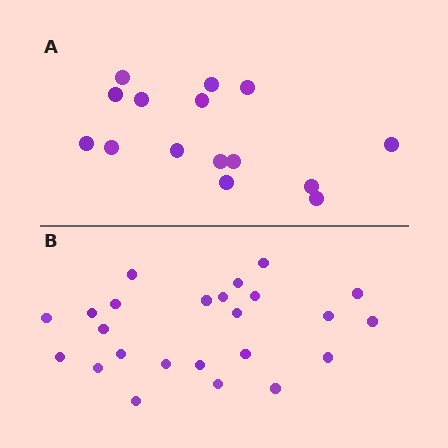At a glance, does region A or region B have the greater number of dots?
Region B (the bottom region) has more dots.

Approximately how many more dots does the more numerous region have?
Region B has roughly 8 or so more dots than region A.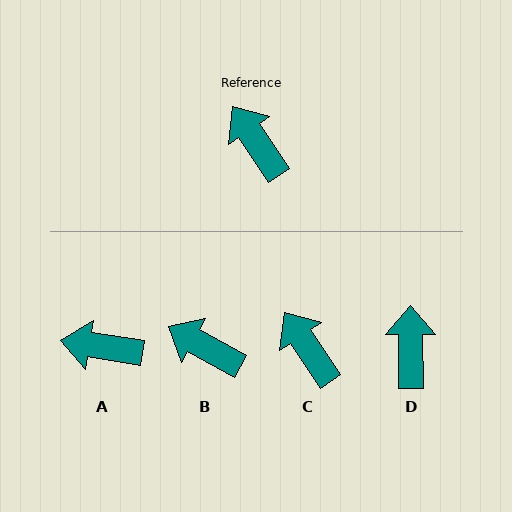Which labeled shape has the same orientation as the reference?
C.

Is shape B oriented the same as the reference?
No, it is off by about 27 degrees.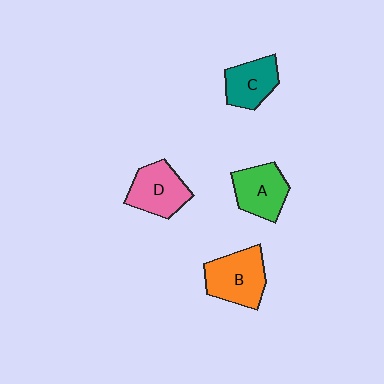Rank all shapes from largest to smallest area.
From largest to smallest: B (orange), D (pink), A (green), C (teal).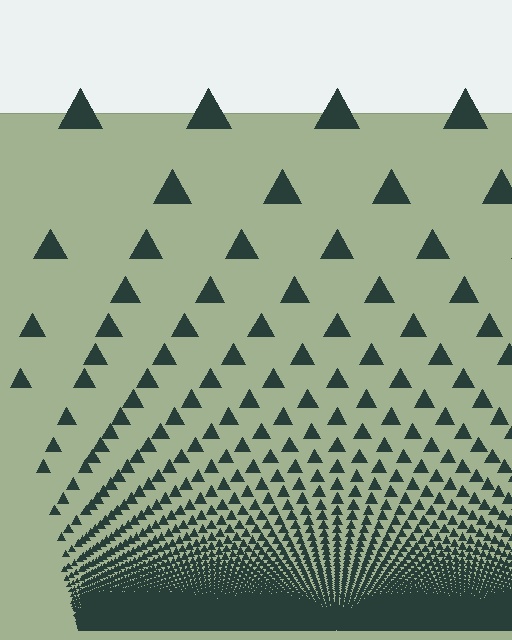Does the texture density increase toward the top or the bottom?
Density increases toward the bottom.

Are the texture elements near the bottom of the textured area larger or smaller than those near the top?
Smaller. The gradient is inverted — elements near the bottom are smaller and denser.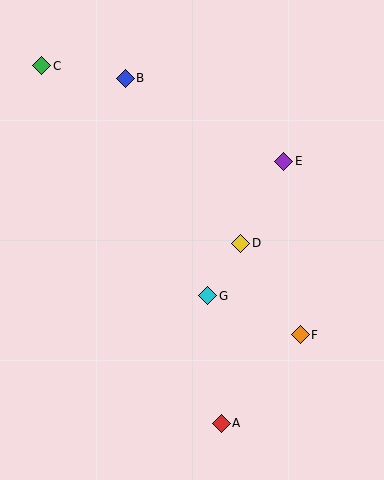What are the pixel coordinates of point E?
Point E is at (284, 161).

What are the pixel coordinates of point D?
Point D is at (241, 243).